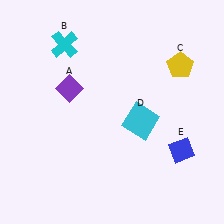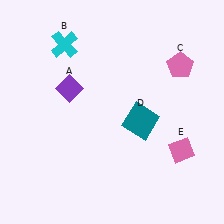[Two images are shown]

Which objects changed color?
C changed from yellow to pink. D changed from cyan to teal. E changed from blue to pink.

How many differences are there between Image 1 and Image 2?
There are 3 differences between the two images.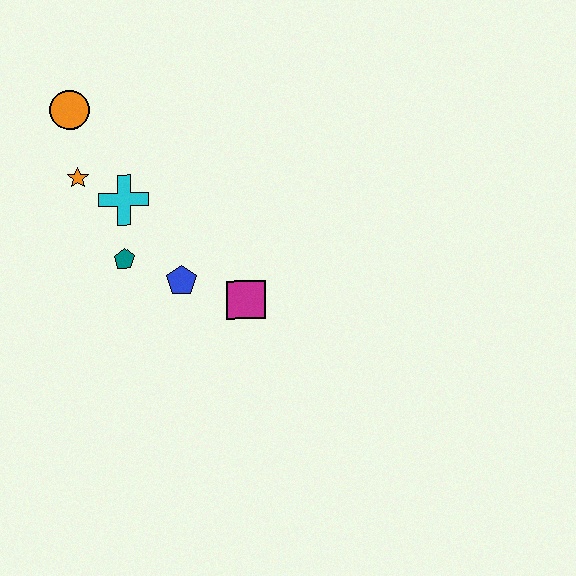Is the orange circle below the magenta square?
No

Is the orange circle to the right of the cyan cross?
No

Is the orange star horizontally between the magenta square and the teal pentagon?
No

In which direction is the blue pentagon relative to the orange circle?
The blue pentagon is below the orange circle.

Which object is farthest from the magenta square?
The orange circle is farthest from the magenta square.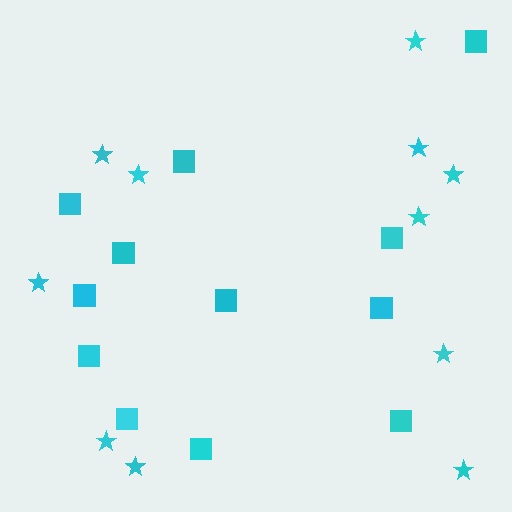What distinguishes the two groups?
There are 2 groups: one group of stars (11) and one group of squares (12).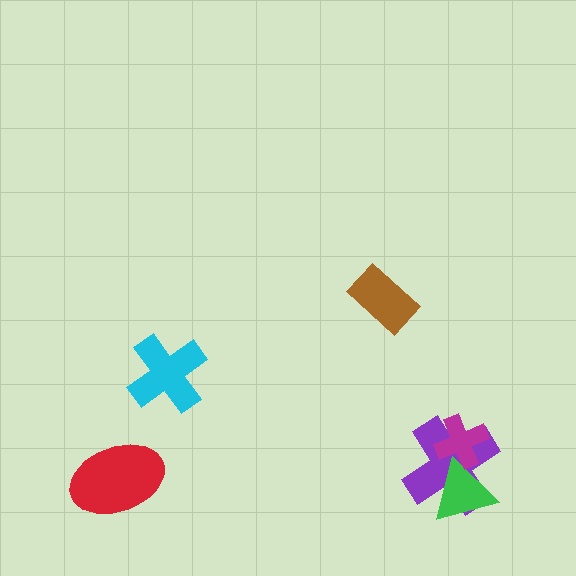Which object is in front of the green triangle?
The magenta cross is in front of the green triangle.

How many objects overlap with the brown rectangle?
0 objects overlap with the brown rectangle.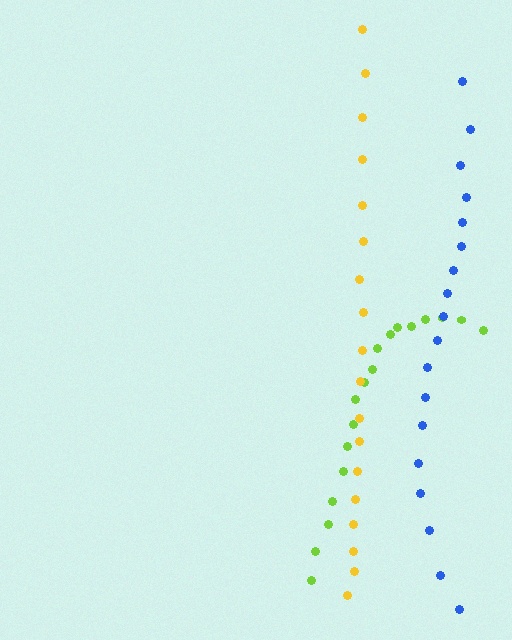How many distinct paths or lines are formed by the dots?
There are 3 distinct paths.